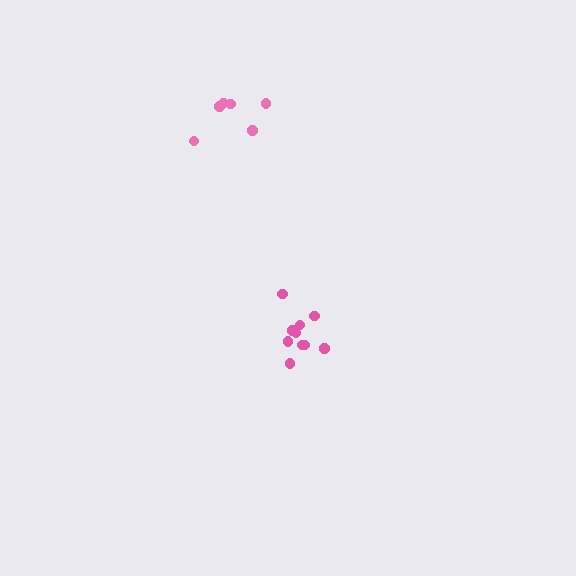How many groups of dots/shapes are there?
There are 2 groups.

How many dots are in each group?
Group 1: 6 dots, Group 2: 10 dots (16 total).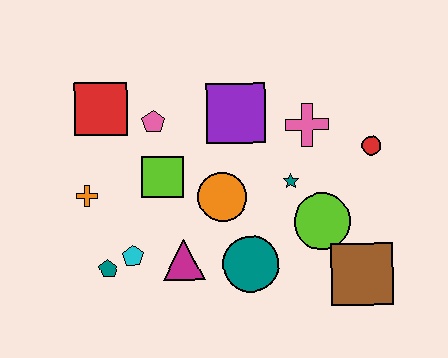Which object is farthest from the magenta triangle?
The red circle is farthest from the magenta triangle.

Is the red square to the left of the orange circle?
Yes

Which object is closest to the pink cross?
The teal star is closest to the pink cross.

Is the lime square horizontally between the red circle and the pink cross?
No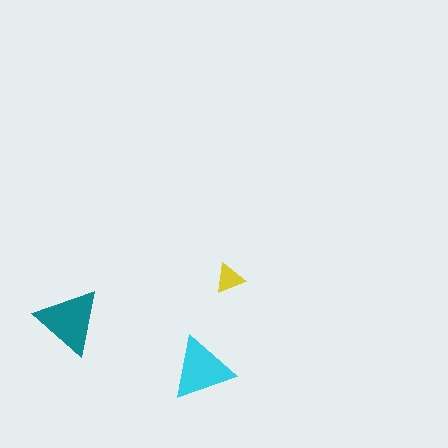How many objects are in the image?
There are 3 objects in the image.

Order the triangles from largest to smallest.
the teal one, the cyan one, the yellow one.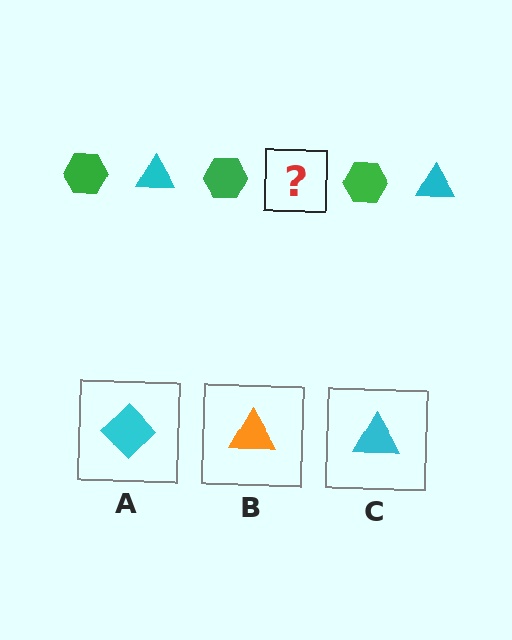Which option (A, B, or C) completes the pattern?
C.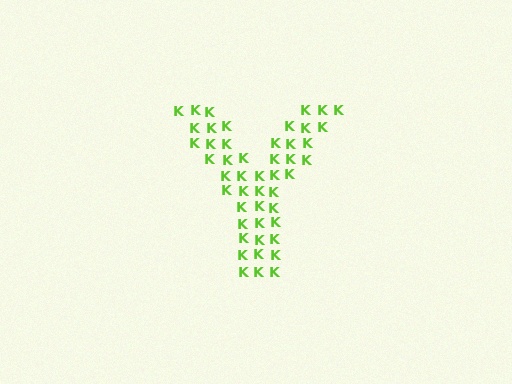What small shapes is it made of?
It is made of small letter K's.